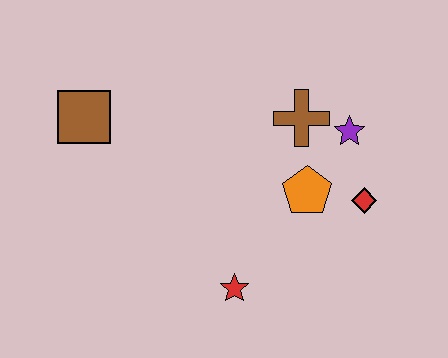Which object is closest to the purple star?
The brown cross is closest to the purple star.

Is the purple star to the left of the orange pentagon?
No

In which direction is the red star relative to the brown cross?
The red star is below the brown cross.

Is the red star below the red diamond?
Yes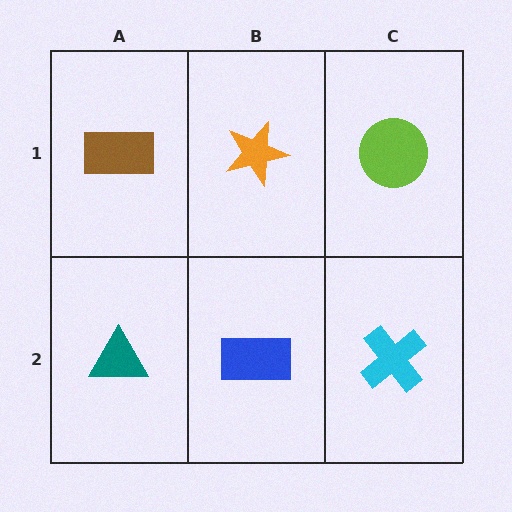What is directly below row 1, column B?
A blue rectangle.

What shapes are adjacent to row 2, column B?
An orange star (row 1, column B), a teal triangle (row 2, column A), a cyan cross (row 2, column C).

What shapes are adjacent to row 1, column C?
A cyan cross (row 2, column C), an orange star (row 1, column B).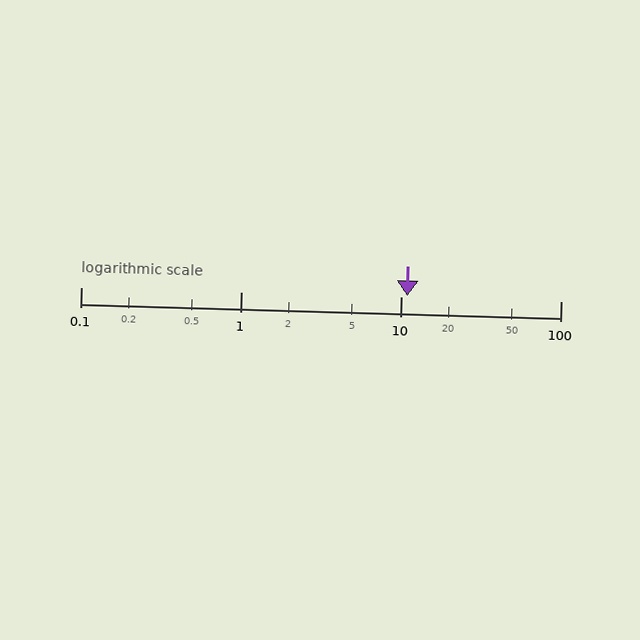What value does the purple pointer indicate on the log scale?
The pointer indicates approximately 11.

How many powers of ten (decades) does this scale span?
The scale spans 3 decades, from 0.1 to 100.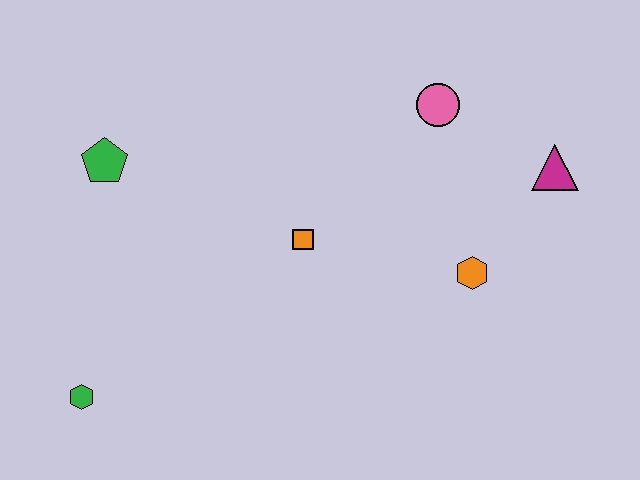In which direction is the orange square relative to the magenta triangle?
The orange square is to the left of the magenta triangle.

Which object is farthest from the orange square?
The green hexagon is farthest from the orange square.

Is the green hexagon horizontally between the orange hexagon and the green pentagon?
No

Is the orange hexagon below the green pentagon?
Yes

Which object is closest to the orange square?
The orange hexagon is closest to the orange square.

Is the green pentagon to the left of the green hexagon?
No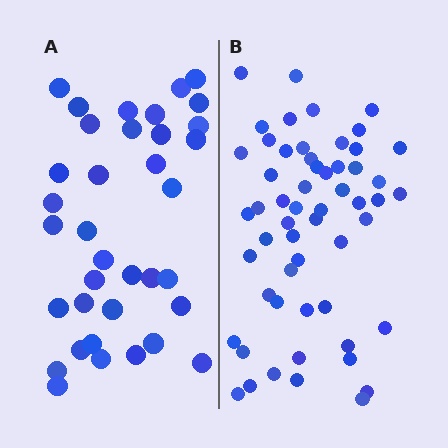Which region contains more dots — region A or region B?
Region B (the right region) has more dots.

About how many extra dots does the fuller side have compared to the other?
Region B has approximately 20 more dots than region A.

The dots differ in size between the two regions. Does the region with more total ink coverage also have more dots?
No. Region A has more total ink coverage because its dots are larger, but region B actually contains more individual dots. Total area can be misleading — the number of items is what matters here.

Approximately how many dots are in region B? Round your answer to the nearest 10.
About 60 dots. (The exact count is 56, which rounds to 60.)